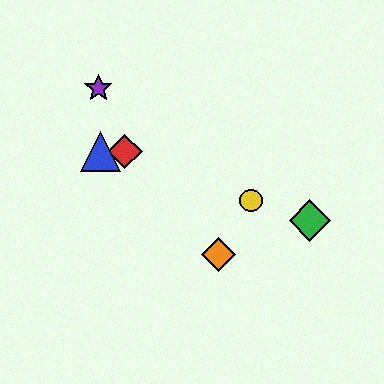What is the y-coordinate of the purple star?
The purple star is at y≈88.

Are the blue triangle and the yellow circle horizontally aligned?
No, the blue triangle is at y≈151 and the yellow circle is at y≈200.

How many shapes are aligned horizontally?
2 shapes (the red diamond, the blue triangle) are aligned horizontally.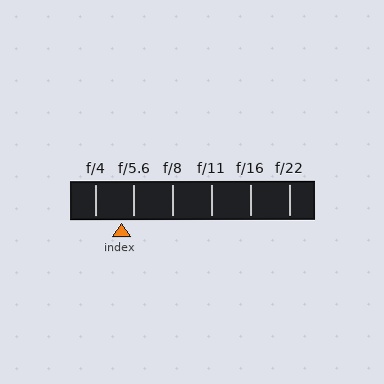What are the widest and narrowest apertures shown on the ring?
The widest aperture shown is f/4 and the narrowest is f/22.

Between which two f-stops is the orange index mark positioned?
The index mark is between f/4 and f/5.6.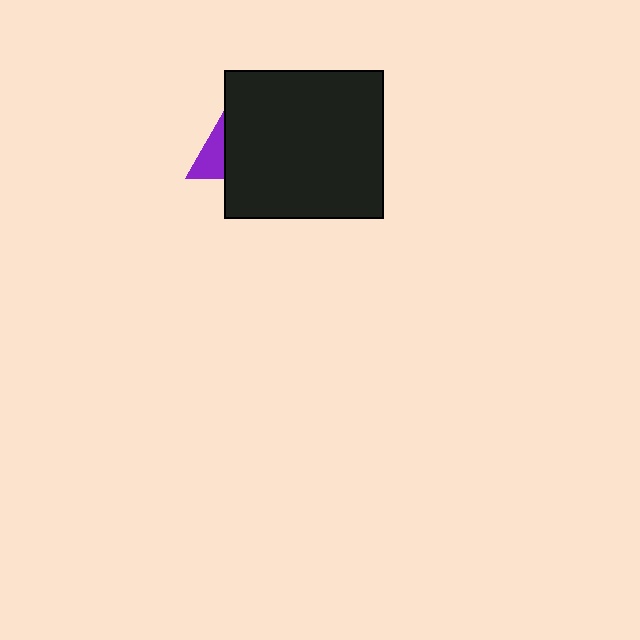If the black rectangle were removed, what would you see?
You would see the complete purple triangle.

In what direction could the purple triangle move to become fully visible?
The purple triangle could move left. That would shift it out from behind the black rectangle entirely.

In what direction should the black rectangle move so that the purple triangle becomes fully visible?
The black rectangle should move right. That is the shortest direction to clear the overlap and leave the purple triangle fully visible.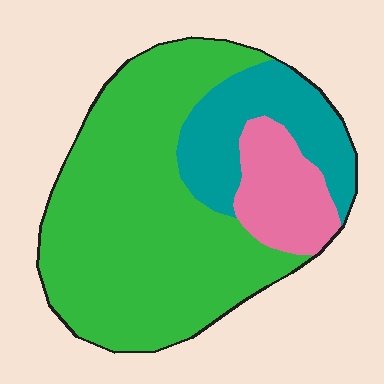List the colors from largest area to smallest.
From largest to smallest: green, teal, pink.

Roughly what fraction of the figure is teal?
Teal covers 21% of the figure.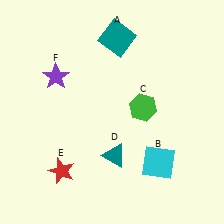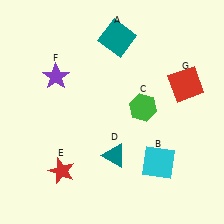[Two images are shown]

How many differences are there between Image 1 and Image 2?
There is 1 difference between the two images.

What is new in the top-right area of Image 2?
A red square (G) was added in the top-right area of Image 2.